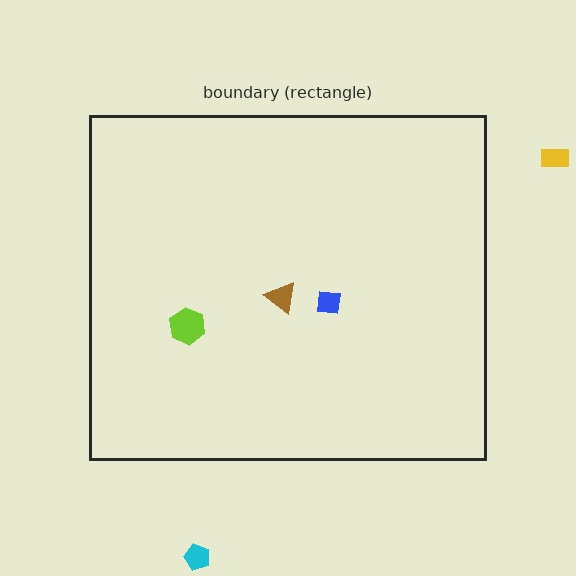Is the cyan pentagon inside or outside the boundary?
Outside.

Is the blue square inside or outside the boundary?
Inside.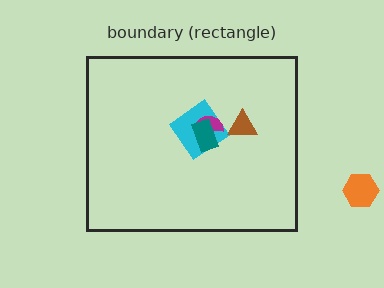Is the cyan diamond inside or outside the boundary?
Inside.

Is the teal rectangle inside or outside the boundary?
Inside.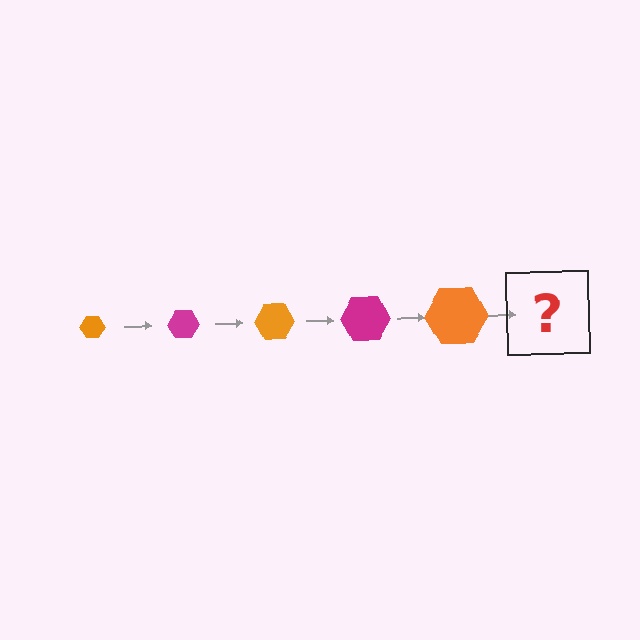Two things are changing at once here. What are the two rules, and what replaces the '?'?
The two rules are that the hexagon grows larger each step and the color cycles through orange and magenta. The '?' should be a magenta hexagon, larger than the previous one.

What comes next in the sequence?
The next element should be a magenta hexagon, larger than the previous one.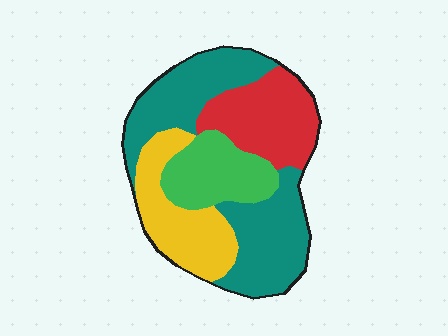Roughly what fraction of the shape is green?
Green takes up about one sixth (1/6) of the shape.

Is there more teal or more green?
Teal.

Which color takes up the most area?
Teal, at roughly 40%.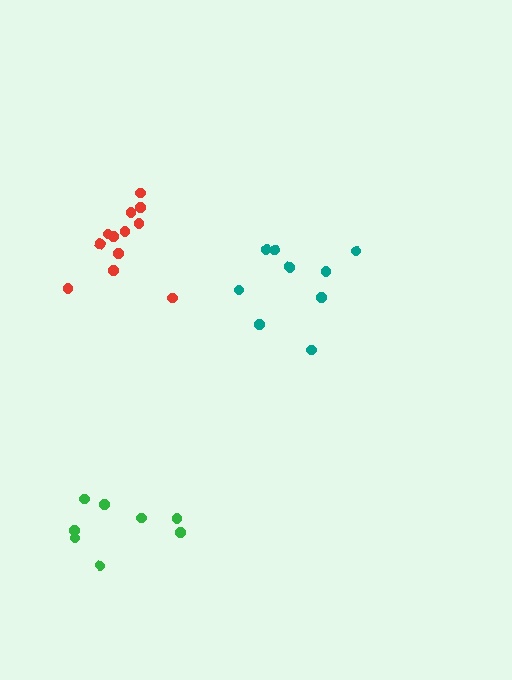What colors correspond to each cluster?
The clusters are colored: teal, red, green.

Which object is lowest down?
The green cluster is bottommost.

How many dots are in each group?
Group 1: 9 dots, Group 2: 12 dots, Group 3: 8 dots (29 total).